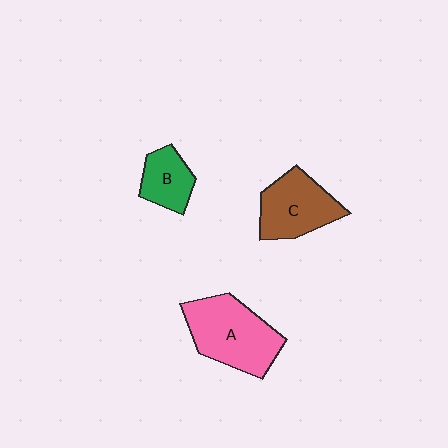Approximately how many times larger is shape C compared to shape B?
Approximately 1.6 times.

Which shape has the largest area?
Shape A (pink).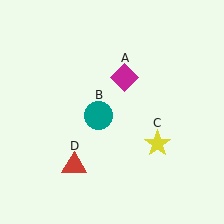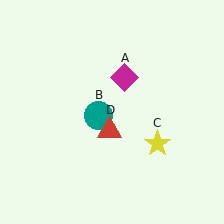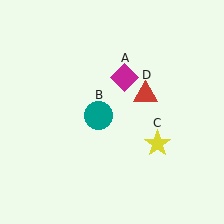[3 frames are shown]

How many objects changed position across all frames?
1 object changed position: red triangle (object D).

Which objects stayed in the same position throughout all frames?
Magenta diamond (object A) and teal circle (object B) and yellow star (object C) remained stationary.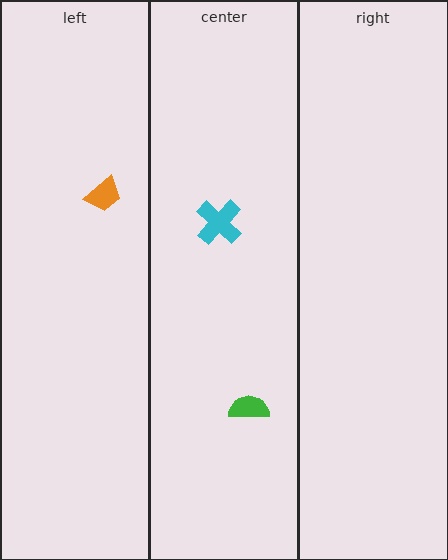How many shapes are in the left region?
1.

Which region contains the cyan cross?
The center region.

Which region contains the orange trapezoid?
The left region.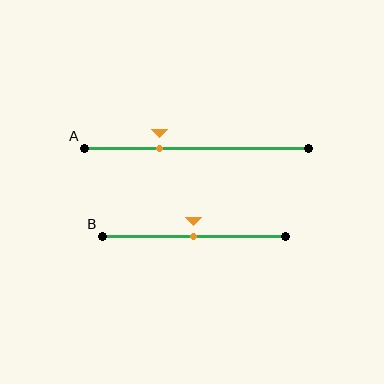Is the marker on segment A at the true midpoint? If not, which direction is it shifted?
No, the marker on segment A is shifted to the left by about 16% of the segment length.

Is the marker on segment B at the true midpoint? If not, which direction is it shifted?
Yes, the marker on segment B is at the true midpoint.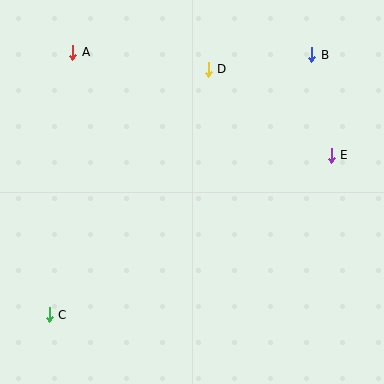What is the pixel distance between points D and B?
The distance between D and B is 104 pixels.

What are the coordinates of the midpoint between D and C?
The midpoint between D and C is at (129, 192).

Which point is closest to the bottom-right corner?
Point E is closest to the bottom-right corner.